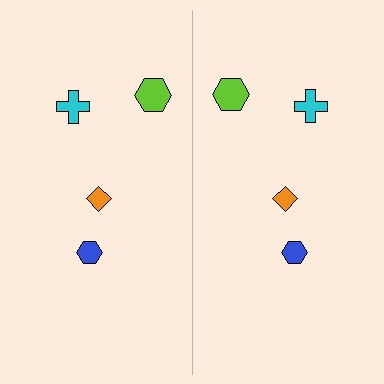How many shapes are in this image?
There are 8 shapes in this image.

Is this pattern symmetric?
Yes, this pattern has bilateral (reflection) symmetry.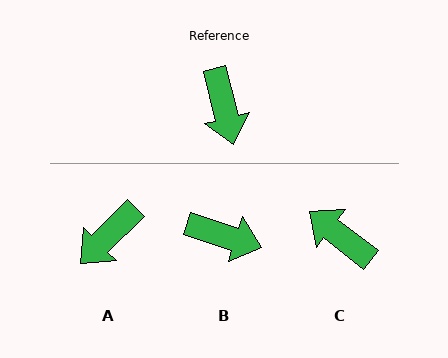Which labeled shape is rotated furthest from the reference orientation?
C, about 142 degrees away.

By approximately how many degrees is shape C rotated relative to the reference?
Approximately 142 degrees clockwise.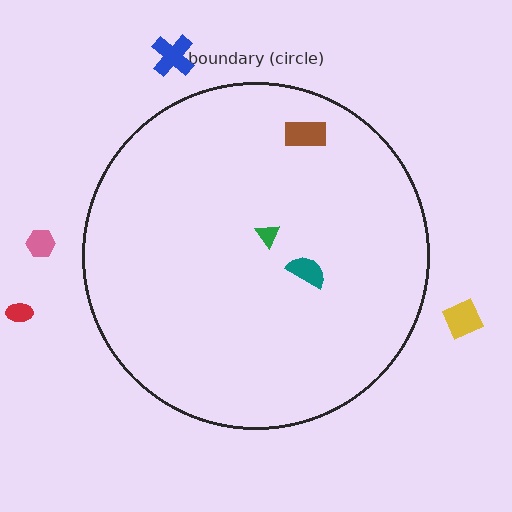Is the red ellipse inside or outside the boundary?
Outside.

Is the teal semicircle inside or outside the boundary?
Inside.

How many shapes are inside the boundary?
3 inside, 4 outside.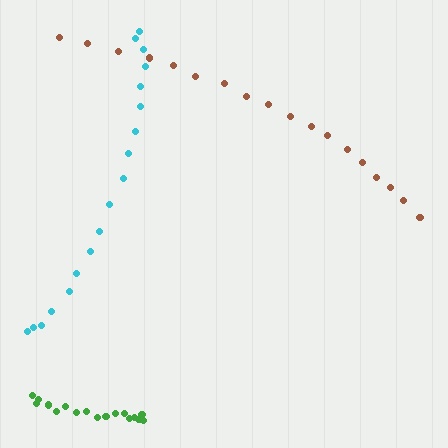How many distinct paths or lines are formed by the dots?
There are 3 distinct paths.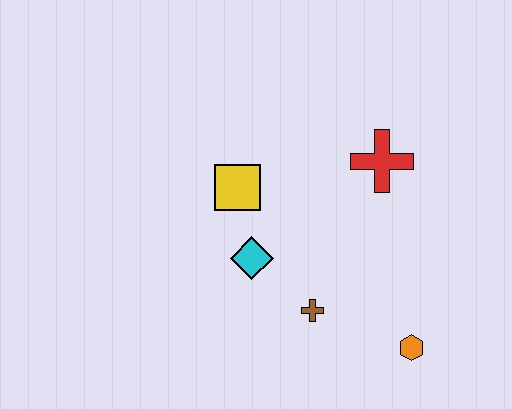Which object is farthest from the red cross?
The orange hexagon is farthest from the red cross.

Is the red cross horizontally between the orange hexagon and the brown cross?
Yes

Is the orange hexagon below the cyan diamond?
Yes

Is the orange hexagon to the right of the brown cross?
Yes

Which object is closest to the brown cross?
The cyan diamond is closest to the brown cross.